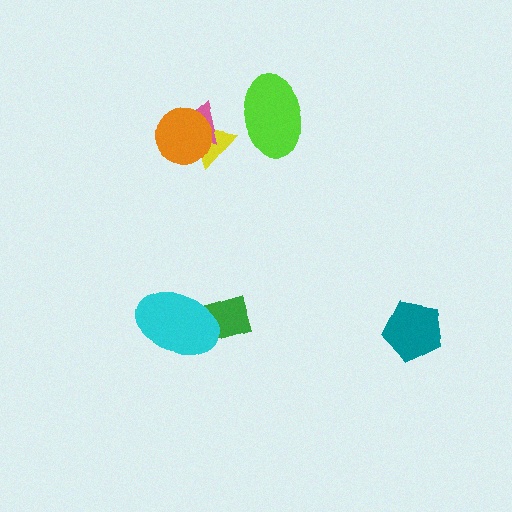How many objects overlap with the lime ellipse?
0 objects overlap with the lime ellipse.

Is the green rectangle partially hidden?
Yes, it is partially covered by another shape.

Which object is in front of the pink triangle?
The orange circle is in front of the pink triangle.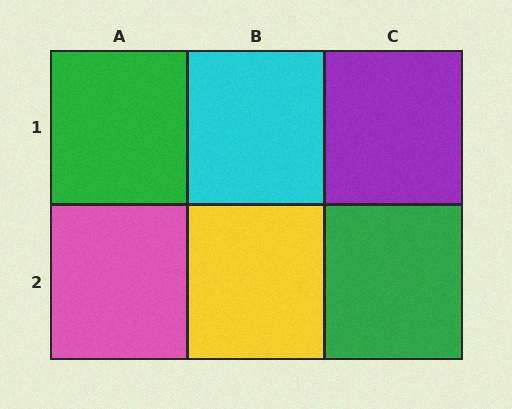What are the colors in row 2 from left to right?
Pink, yellow, green.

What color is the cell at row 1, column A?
Green.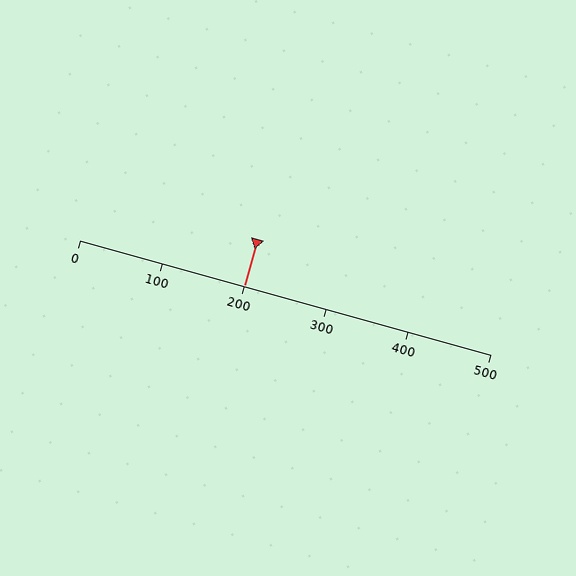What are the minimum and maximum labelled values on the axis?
The axis runs from 0 to 500.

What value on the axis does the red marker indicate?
The marker indicates approximately 200.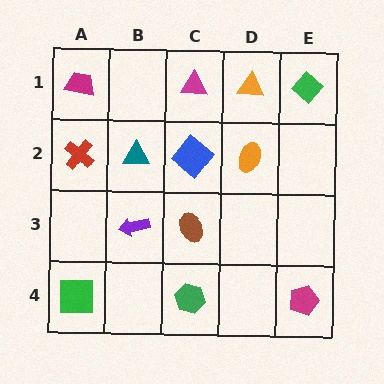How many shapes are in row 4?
3 shapes.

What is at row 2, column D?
An orange ellipse.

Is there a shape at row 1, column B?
No, that cell is empty.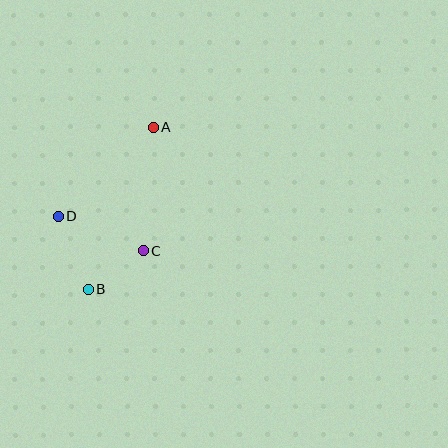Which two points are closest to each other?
Points B and C are closest to each other.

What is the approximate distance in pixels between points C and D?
The distance between C and D is approximately 92 pixels.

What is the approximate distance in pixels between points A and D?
The distance between A and D is approximately 130 pixels.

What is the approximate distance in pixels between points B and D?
The distance between B and D is approximately 80 pixels.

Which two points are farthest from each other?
Points A and B are farthest from each other.